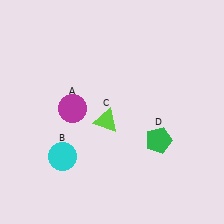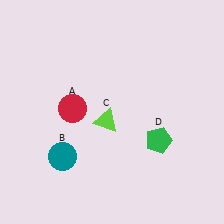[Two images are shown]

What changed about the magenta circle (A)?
In Image 1, A is magenta. In Image 2, it changed to red.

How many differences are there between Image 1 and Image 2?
There are 2 differences between the two images.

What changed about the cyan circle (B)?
In Image 1, B is cyan. In Image 2, it changed to teal.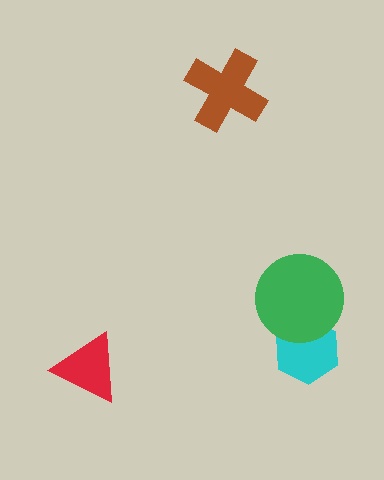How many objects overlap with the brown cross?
0 objects overlap with the brown cross.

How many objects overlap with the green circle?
1 object overlaps with the green circle.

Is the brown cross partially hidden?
No, no other shape covers it.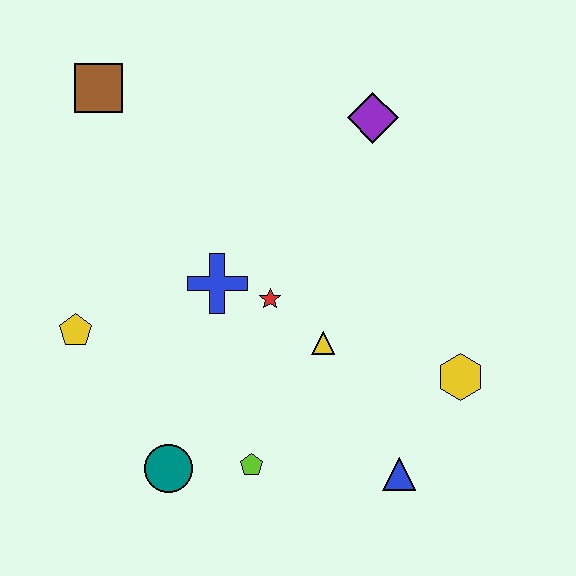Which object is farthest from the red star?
The brown square is farthest from the red star.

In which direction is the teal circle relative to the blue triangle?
The teal circle is to the left of the blue triangle.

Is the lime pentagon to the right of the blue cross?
Yes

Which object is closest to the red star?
The blue cross is closest to the red star.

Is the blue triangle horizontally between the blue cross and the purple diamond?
No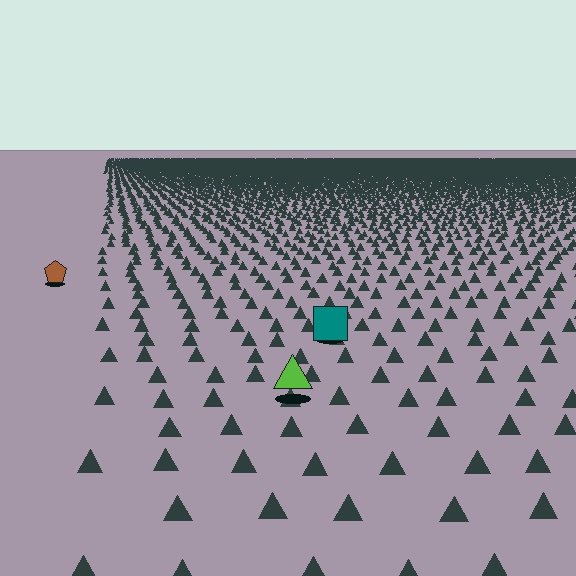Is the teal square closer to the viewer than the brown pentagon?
Yes. The teal square is closer — you can tell from the texture gradient: the ground texture is coarser near it.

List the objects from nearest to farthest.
From nearest to farthest: the lime triangle, the teal square, the brown pentagon.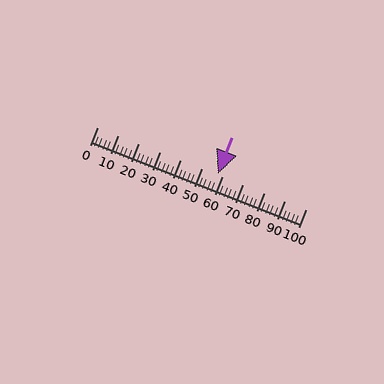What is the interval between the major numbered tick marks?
The major tick marks are spaced 10 units apart.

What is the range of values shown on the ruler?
The ruler shows values from 0 to 100.